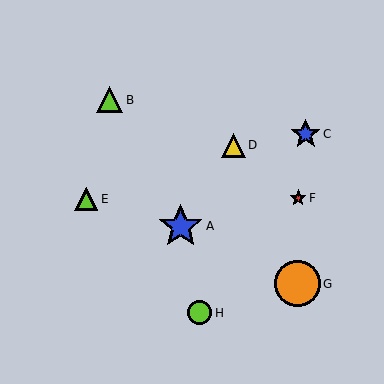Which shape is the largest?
The orange circle (labeled G) is the largest.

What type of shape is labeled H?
Shape H is a lime circle.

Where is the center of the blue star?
The center of the blue star is at (181, 226).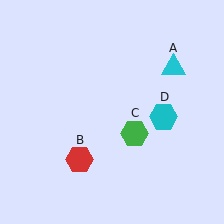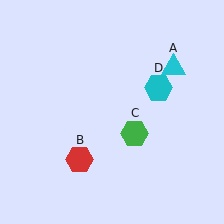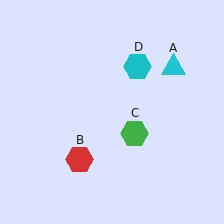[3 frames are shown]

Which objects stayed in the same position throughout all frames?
Cyan triangle (object A) and red hexagon (object B) and green hexagon (object C) remained stationary.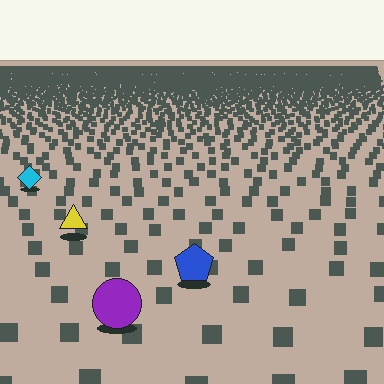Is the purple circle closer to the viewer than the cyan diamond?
Yes. The purple circle is closer — you can tell from the texture gradient: the ground texture is coarser near it.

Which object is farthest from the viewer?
The cyan diamond is farthest from the viewer. It appears smaller and the ground texture around it is denser.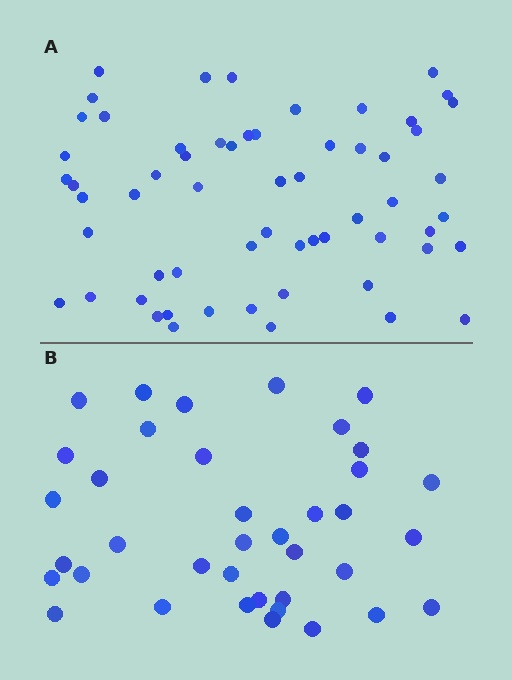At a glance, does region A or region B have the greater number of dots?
Region A (the top region) has more dots.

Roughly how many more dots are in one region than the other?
Region A has approximately 20 more dots than region B.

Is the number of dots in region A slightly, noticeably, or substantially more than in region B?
Region A has substantially more. The ratio is roughly 1.6 to 1.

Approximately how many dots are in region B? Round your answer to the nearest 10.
About 40 dots. (The exact count is 38, which rounds to 40.)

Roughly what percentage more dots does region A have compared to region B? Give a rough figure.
About 60% more.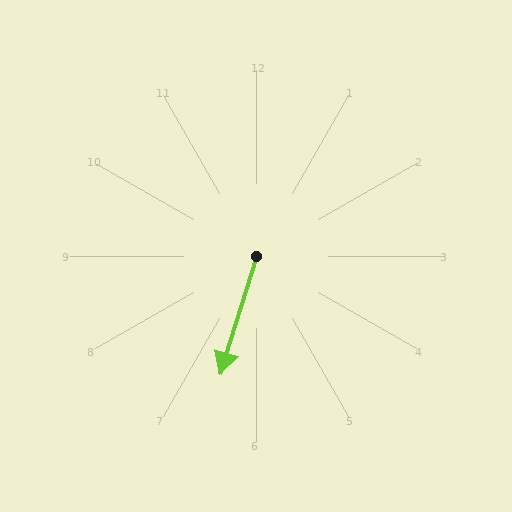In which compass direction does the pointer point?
South.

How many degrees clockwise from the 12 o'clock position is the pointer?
Approximately 197 degrees.